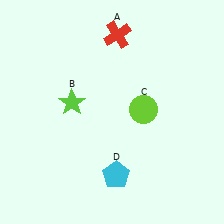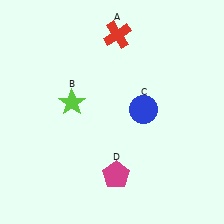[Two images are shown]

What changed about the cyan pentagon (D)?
In Image 1, D is cyan. In Image 2, it changed to magenta.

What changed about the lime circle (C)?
In Image 1, C is lime. In Image 2, it changed to blue.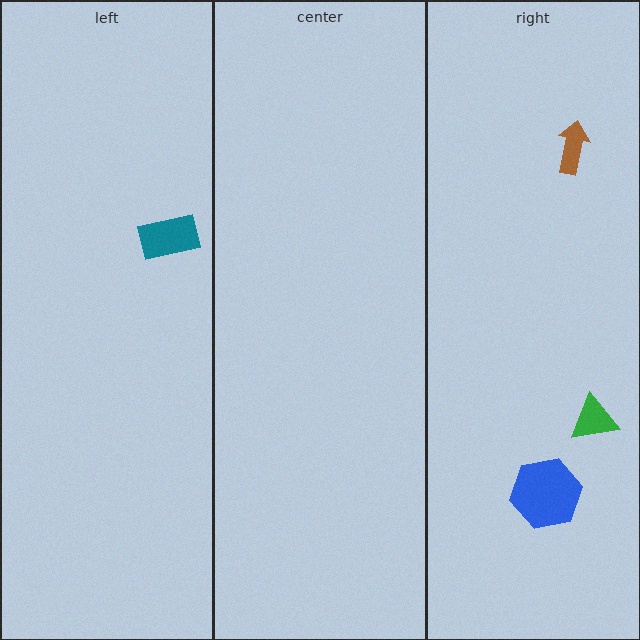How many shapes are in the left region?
1.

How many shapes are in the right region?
3.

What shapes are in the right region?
The green triangle, the blue hexagon, the brown arrow.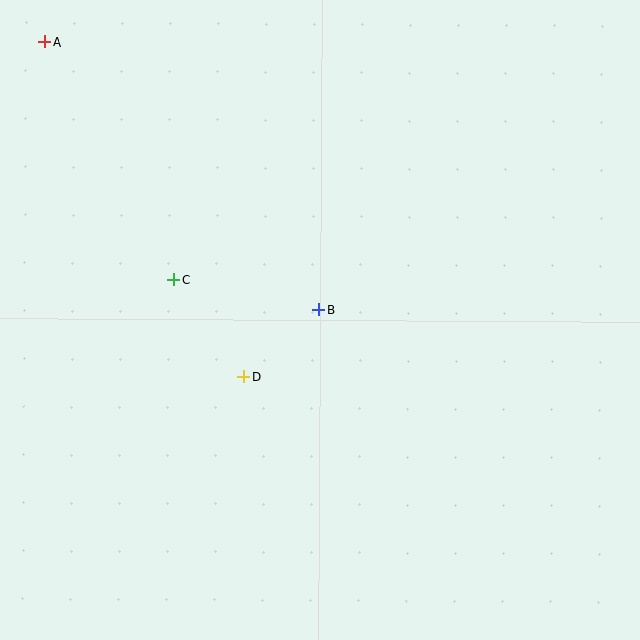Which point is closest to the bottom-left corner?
Point D is closest to the bottom-left corner.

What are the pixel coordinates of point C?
Point C is at (174, 280).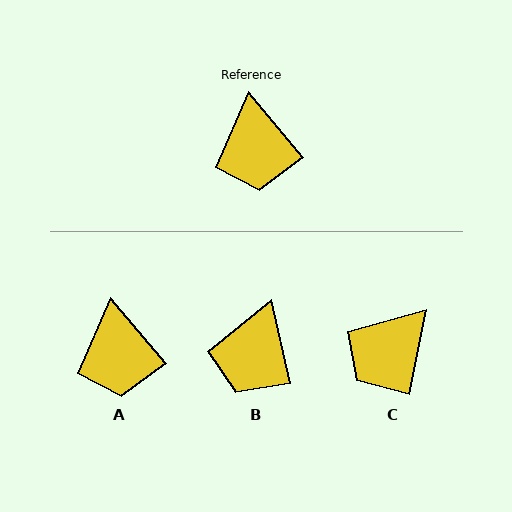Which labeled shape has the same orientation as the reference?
A.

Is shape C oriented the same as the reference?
No, it is off by about 51 degrees.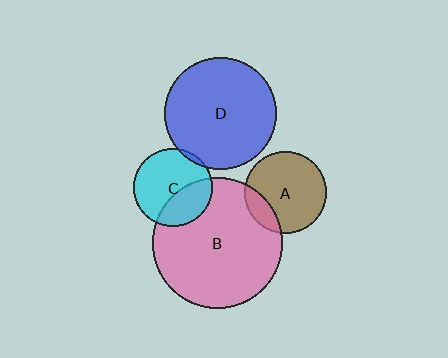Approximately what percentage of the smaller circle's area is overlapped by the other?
Approximately 35%.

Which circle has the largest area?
Circle B (pink).